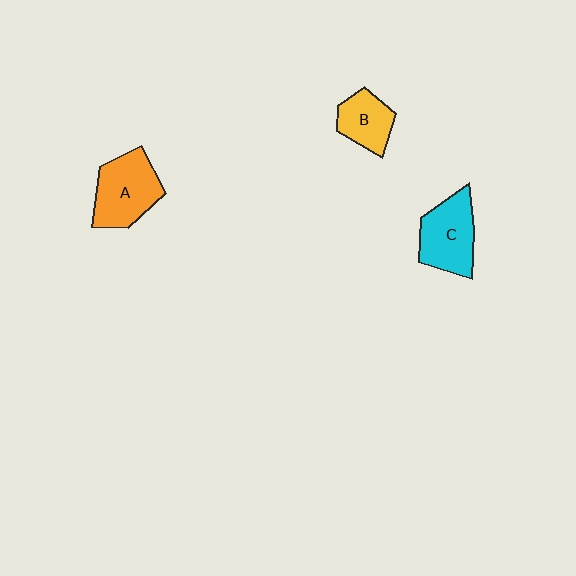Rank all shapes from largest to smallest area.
From largest to smallest: A (orange), C (cyan), B (yellow).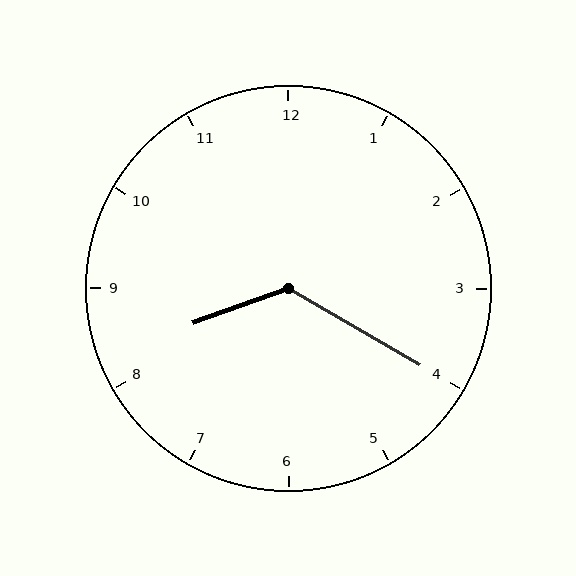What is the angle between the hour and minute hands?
Approximately 130 degrees.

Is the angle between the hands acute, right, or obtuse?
It is obtuse.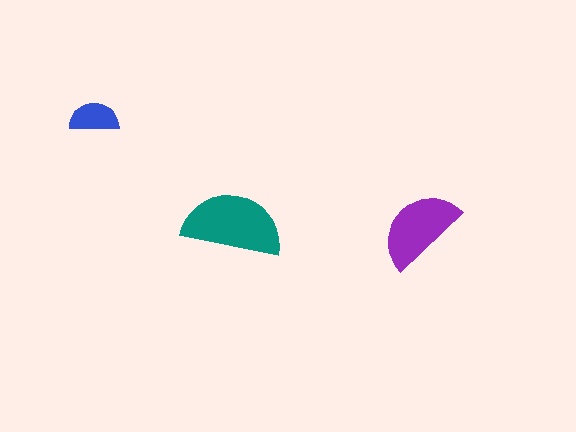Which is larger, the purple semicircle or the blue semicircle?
The purple one.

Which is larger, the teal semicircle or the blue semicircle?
The teal one.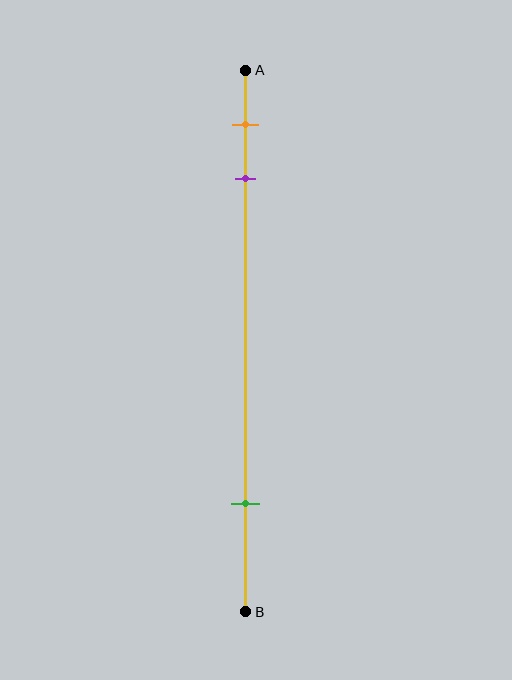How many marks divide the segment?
There are 3 marks dividing the segment.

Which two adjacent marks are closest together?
The orange and purple marks are the closest adjacent pair.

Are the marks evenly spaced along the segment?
No, the marks are not evenly spaced.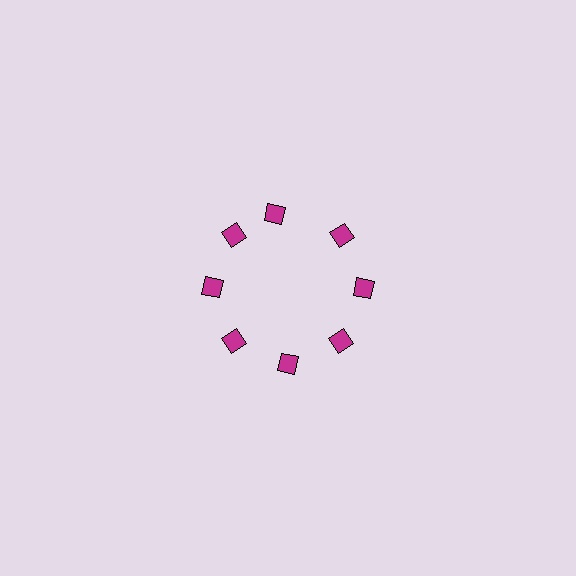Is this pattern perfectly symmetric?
No. The 8 magenta diamonds are arranged in a ring, but one element near the 12 o'clock position is rotated out of alignment along the ring, breaking the 8-fold rotational symmetry.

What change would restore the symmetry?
The symmetry would be restored by rotating it back into even spacing with its neighbors so that all 8 diamonds sit at equal angles and equal distance from the center.